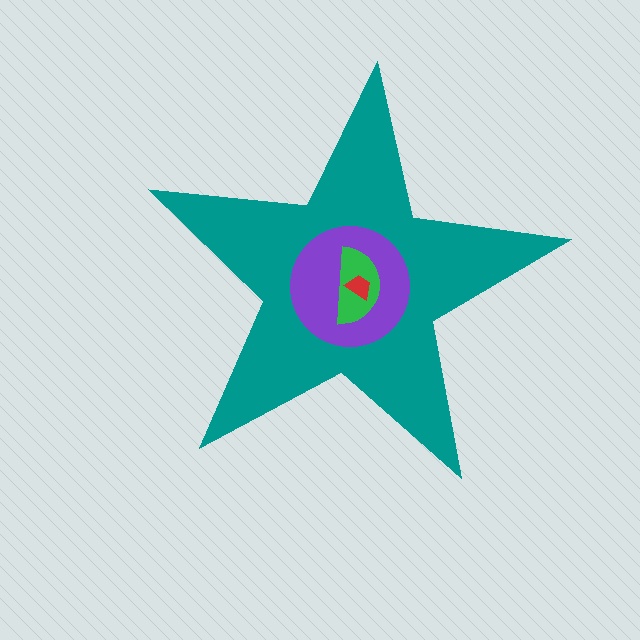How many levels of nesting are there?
4.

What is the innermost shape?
The red trapezoid.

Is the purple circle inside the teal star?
Yes.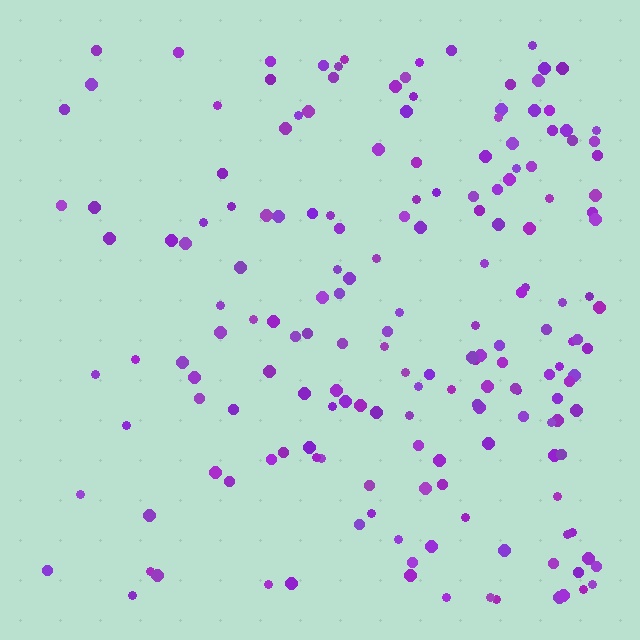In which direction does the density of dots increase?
From left to right, with the right side densest.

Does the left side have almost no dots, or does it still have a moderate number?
Still a moderate number, just noticeably fewer than the right.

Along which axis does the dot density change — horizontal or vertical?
Horizontal.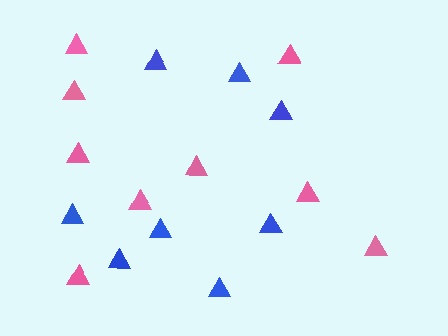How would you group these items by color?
There are 2 groups: one group of blue triangles (8) and one group of pink triangles (9).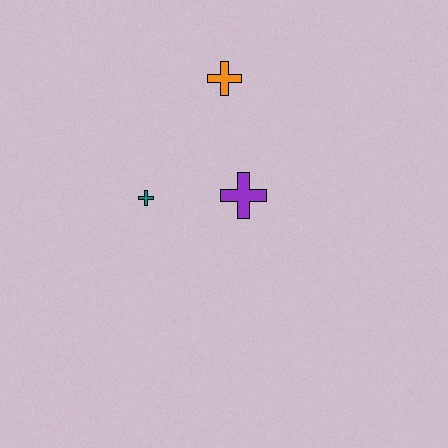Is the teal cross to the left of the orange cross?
Yes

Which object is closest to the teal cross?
The purple cross is closest to the teal cross.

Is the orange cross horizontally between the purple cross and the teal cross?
Yes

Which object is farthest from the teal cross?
The orange cross is farthest from the teal cross.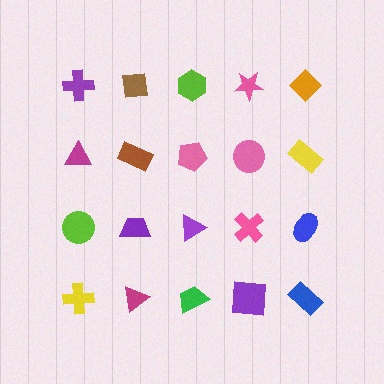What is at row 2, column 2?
A brown rectangle.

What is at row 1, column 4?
A pink star.